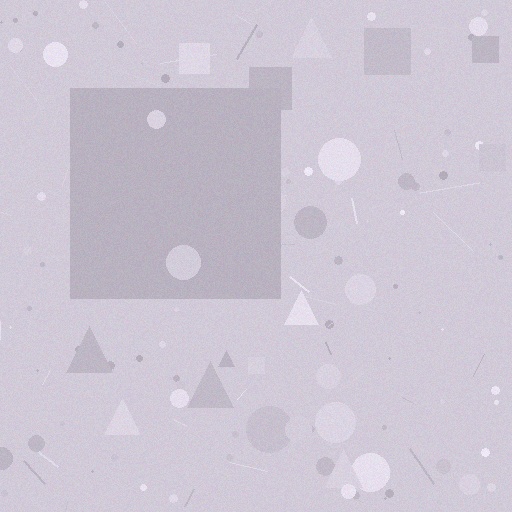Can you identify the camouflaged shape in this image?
The camouflaged shape is a square.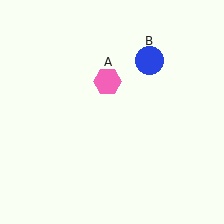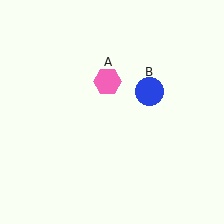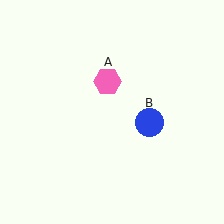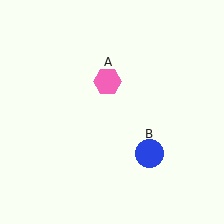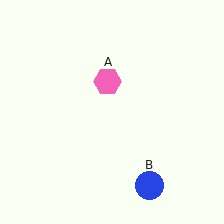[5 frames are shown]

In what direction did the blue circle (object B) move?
The blue circle (object B) moved down.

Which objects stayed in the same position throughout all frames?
Pink hexagon (object A) remained stationary.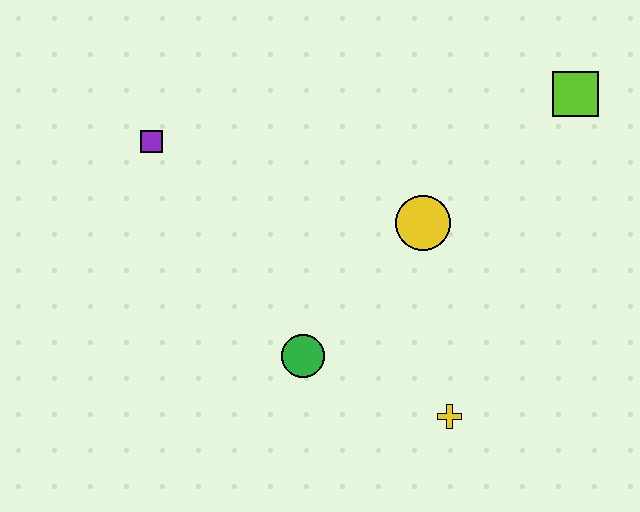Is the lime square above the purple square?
Yes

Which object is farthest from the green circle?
The lime square is farthest from the green circle.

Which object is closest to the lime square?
The yellow circle is closest to the lime square.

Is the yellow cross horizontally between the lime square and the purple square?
Yes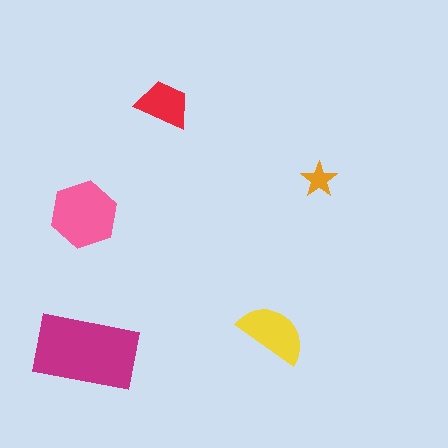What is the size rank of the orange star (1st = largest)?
5th.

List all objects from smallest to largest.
The orange star, the red trapezoid, the yellow semicircle, the pink hexagon, the magenta rectangle.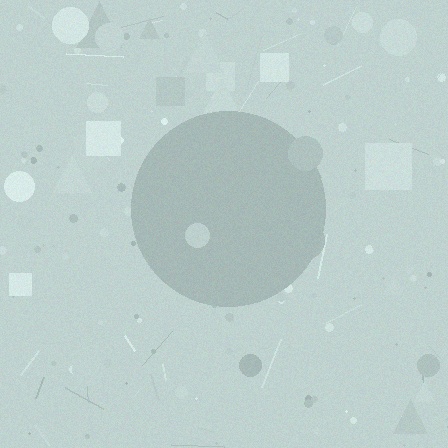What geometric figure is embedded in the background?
A circle is embedded in the background.